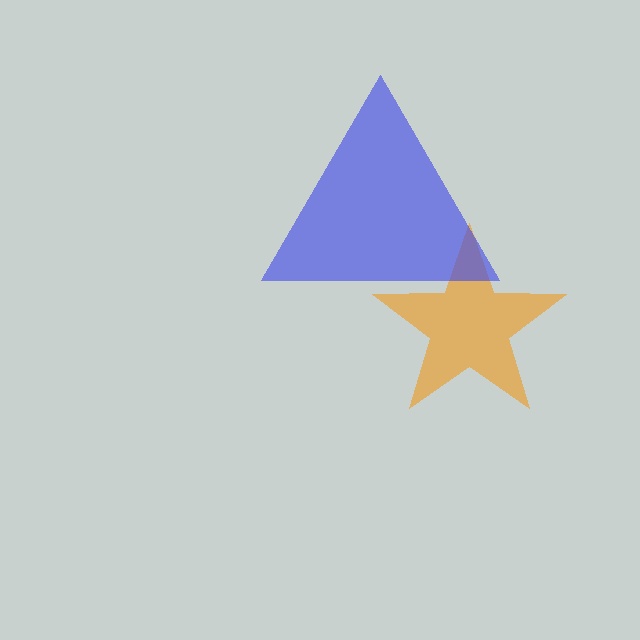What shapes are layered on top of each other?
The layered shapes are: an orange star, a blue triangle.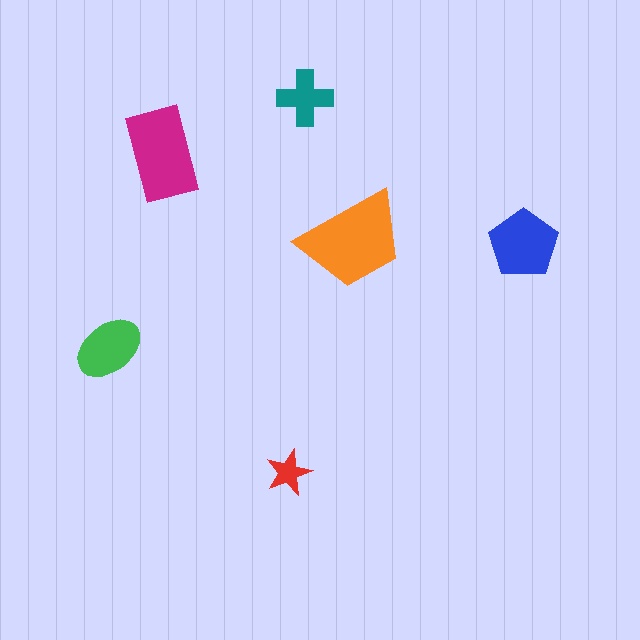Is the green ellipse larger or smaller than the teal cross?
Larger.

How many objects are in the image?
There are 6 objects in the image.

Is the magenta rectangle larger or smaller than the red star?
Larger.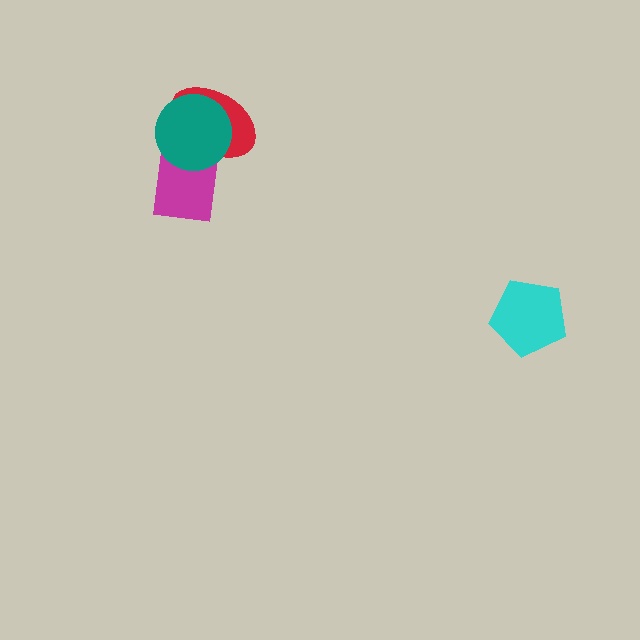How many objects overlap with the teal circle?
2 objects overlap with the teal circle.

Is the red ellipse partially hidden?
Yes, it is partially covered by another shape.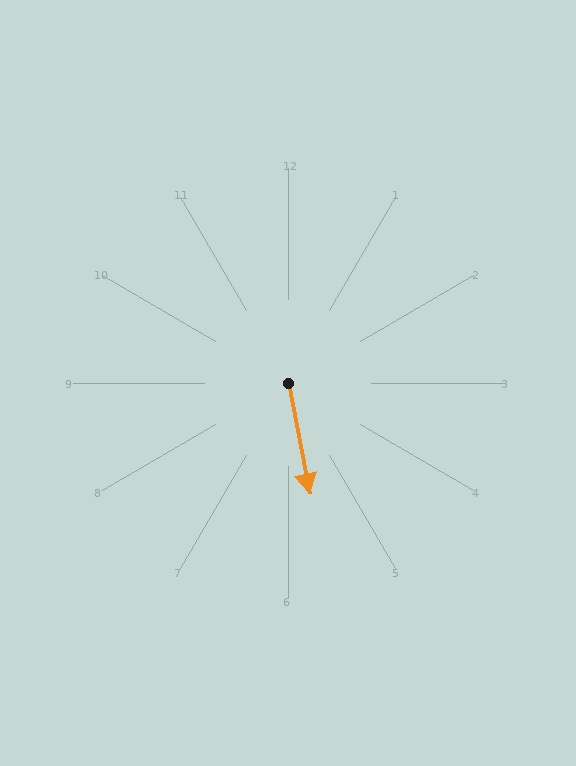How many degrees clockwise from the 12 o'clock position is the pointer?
Approximately 169 degrees.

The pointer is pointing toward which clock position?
Roughly 6 o'clock.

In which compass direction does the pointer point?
South.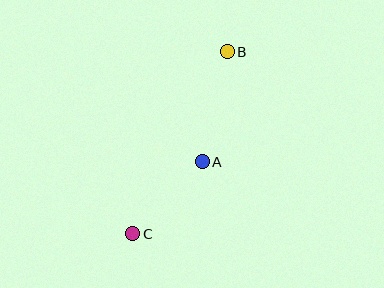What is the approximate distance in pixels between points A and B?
The distance between A and B is approximately 113 pixels.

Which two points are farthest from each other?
Points B and C are farthest from each other.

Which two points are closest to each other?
Points A and C are closest to each other.